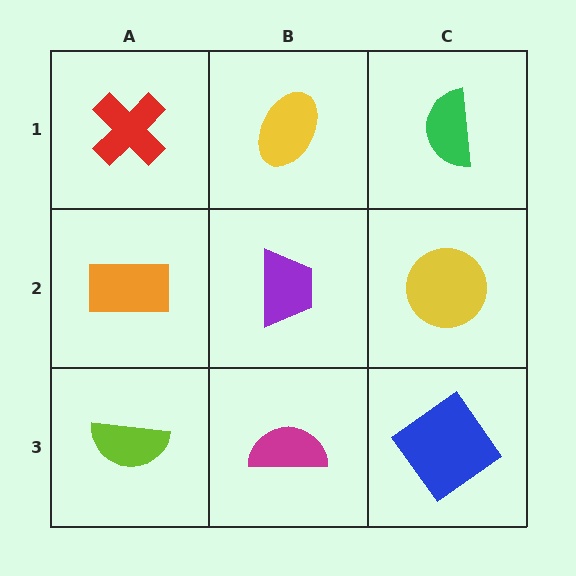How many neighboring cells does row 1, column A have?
2.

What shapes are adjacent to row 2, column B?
A yellow ellipse (row 1, column B), a magenta semicircle (row 3, column B), an orange rectangle (row 2, column A), a yellow circle (row 2, column C).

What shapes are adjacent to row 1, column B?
A purple trapezoid (row 2, column B), a red cross (row 1, column A), a green semicircle (row 1, column C).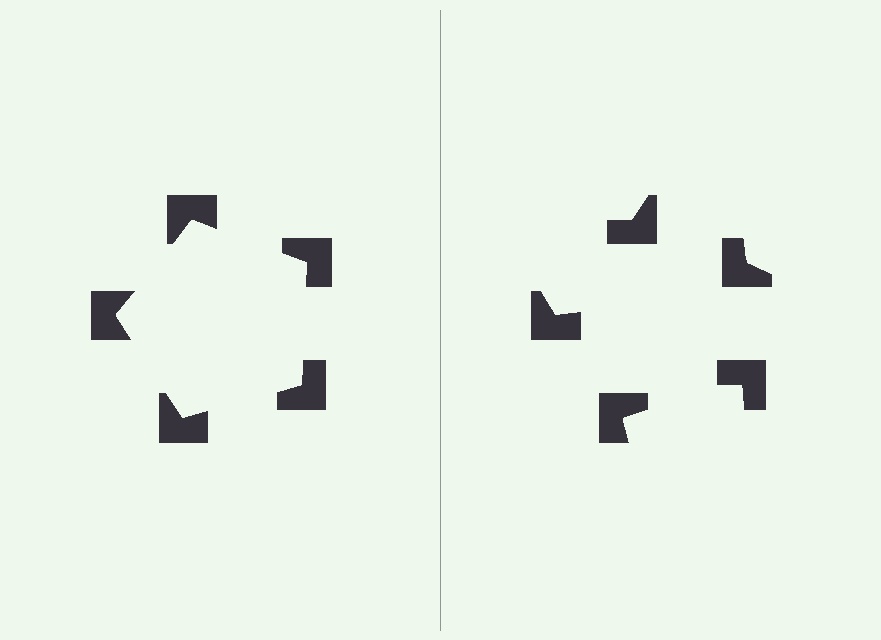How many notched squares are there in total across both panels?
10 — 5 on each side.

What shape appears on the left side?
An illusory pentagon.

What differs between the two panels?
The notched squares are positioned identically on both sides; only the wedge orientations differ. On the left they align to a pentagon; on the right they are misaligned.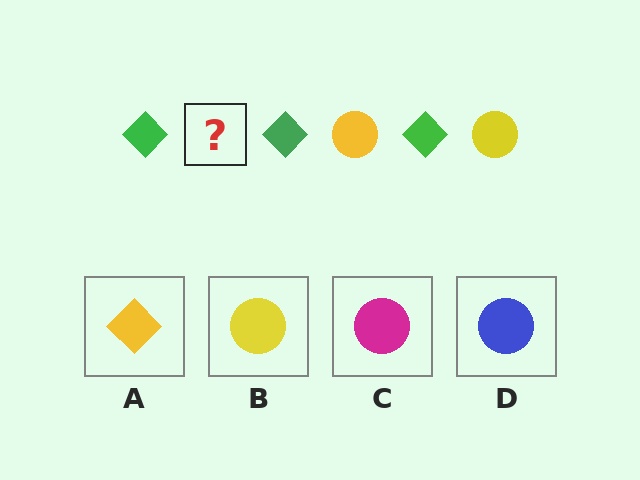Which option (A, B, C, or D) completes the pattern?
B.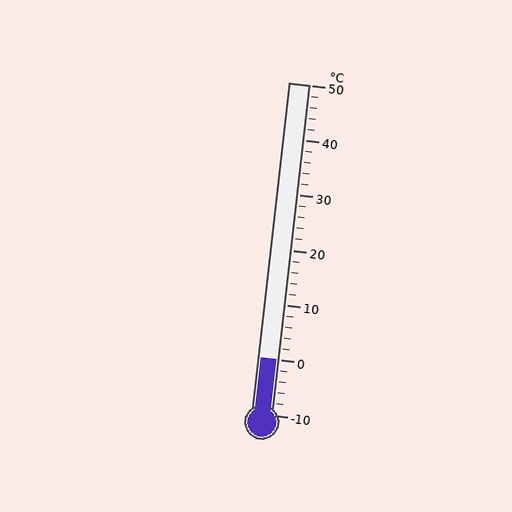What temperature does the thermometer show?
The thermometer shows approximately 0°C.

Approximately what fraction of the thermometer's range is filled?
The thermometer is filled to approximately 15% of its range.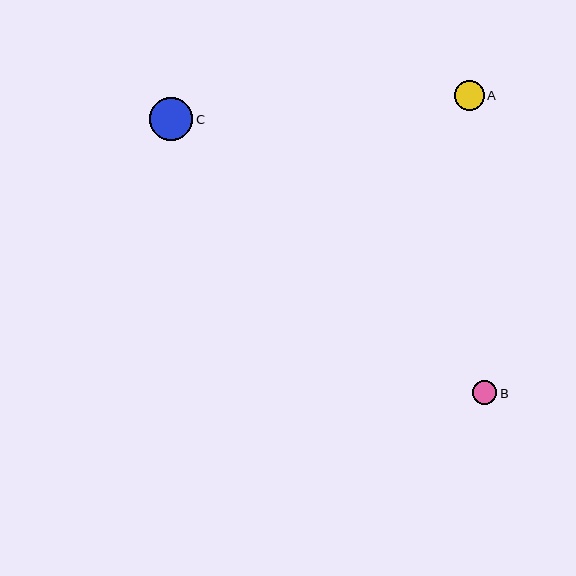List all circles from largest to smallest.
From largest to smallest: C, A, B.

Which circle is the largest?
Circle C is the largest with a size of approximately 43 pixels.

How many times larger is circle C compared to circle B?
Circle C is approximately 1.8 times the size of circle B.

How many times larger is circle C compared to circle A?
Circle C is approximately 1.4 times the size of circle A.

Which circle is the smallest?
Circle B is the smallest with a size of approximately 24 pixels.